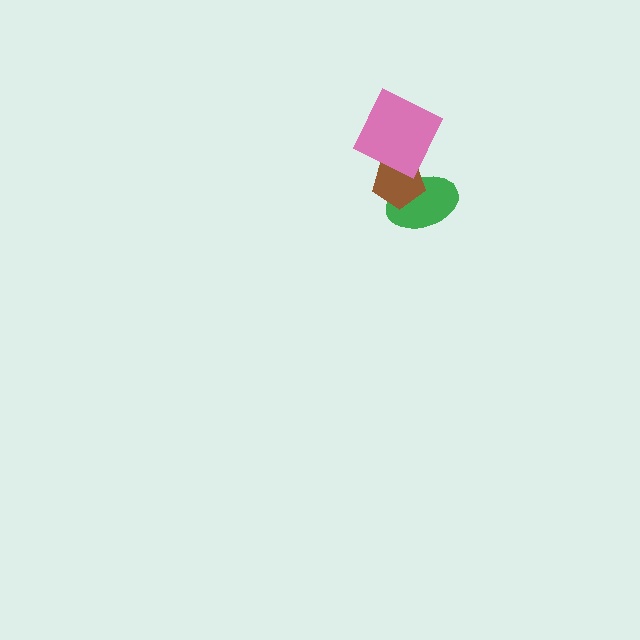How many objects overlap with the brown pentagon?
2 objects overlap with the brown pentagon.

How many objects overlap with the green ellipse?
2 objects overlap with the green ellipse.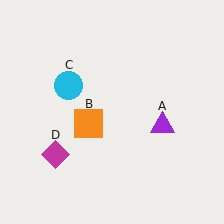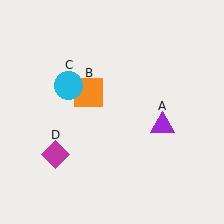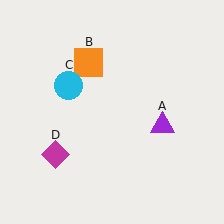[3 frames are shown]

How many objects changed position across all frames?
1 object changed position: orange square (object B).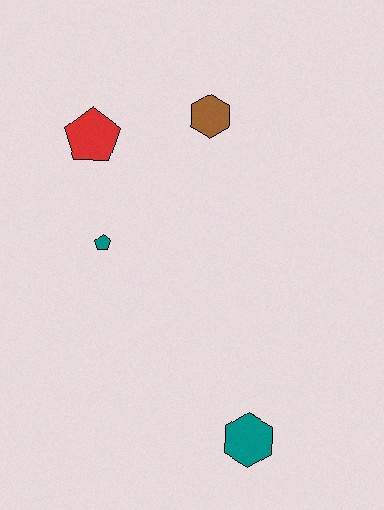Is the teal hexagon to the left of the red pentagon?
No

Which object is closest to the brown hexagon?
The red pentagon is closest to the brown hexagon.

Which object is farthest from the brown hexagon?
The teal hexagon is farthest from the brown hexagon.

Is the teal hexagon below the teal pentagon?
Yes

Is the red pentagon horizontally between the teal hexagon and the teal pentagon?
No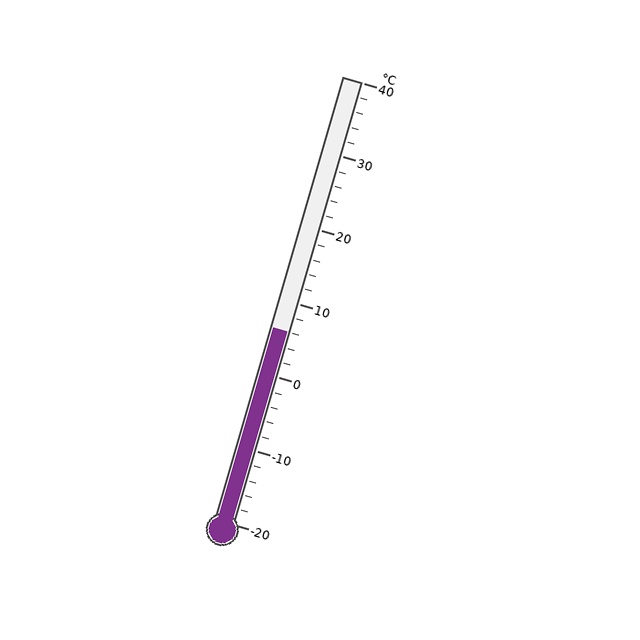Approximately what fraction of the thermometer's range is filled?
The thermometer is filled to approximately 45% of its range.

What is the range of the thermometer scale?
The thermometer scale ranges from -20°C to 40°C.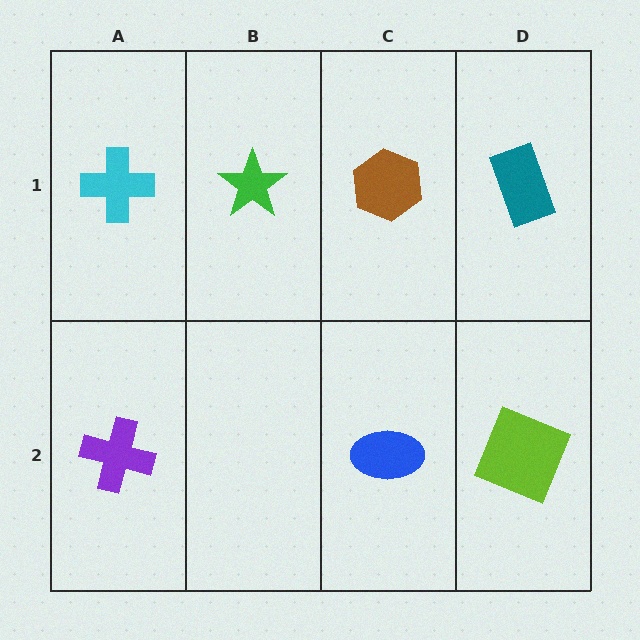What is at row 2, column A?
A purple cross.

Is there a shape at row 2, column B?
No, that cell is empty.